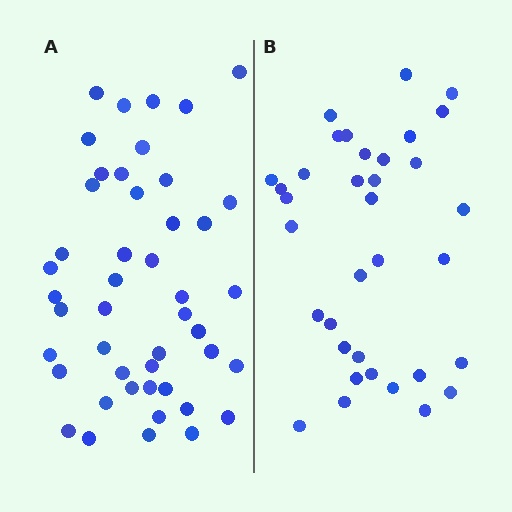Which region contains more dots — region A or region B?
Region A (the left region) has more dots.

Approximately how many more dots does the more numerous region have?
Region A has roughly 12 or so more dots than region B.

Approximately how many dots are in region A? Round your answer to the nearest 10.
About 50 dots. (The exact count is 46, which rounds to 50.)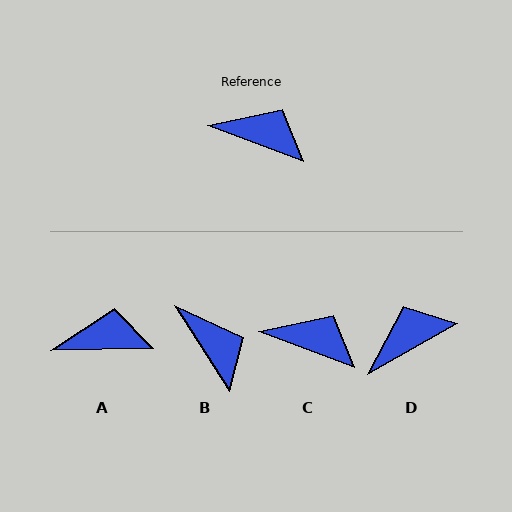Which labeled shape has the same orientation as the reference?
C.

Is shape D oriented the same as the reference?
No, it is off by about 50 degrees.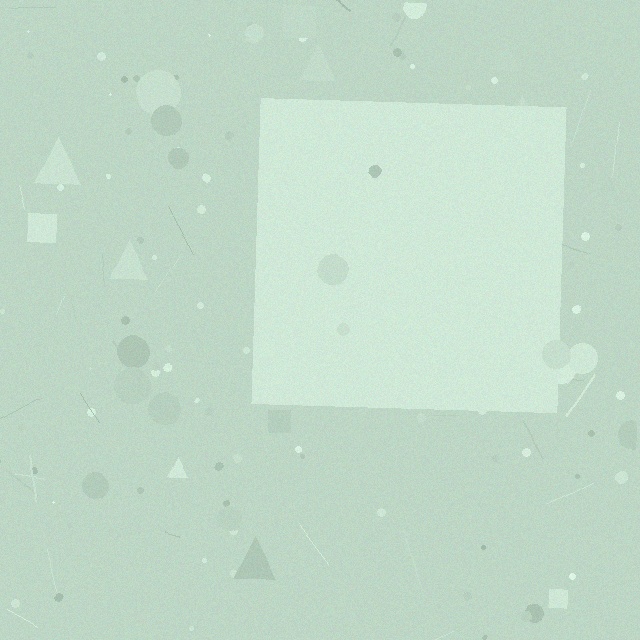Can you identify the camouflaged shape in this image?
The camouflaged shape is a square.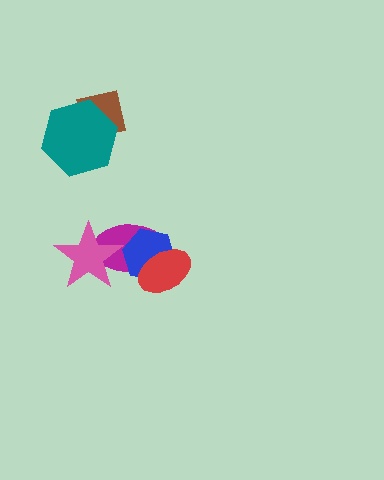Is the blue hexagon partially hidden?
Yes, it is partially covered by another shape.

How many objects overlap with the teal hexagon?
1 object overlaps with the teal hexagon.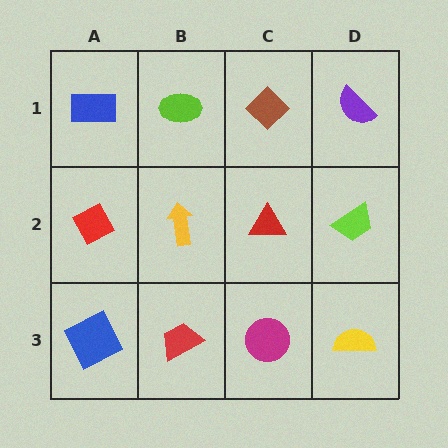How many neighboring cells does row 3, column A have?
2.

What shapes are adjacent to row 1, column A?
A red diamond (row 2, column A), a lime ellipse (row 1, column B).